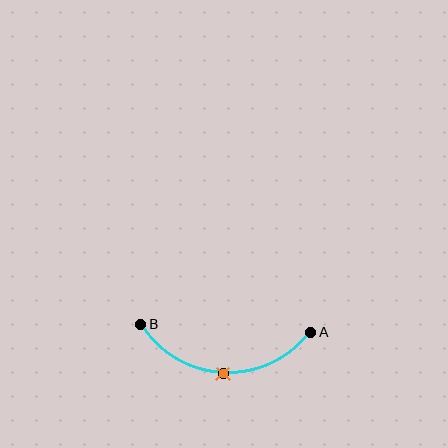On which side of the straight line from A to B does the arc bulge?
The arc bulges below the straight line connecting A and B.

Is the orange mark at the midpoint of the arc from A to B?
Yes. The orange mark lies on the arc at equal arc-length from both A and B — it is the arc midpoint.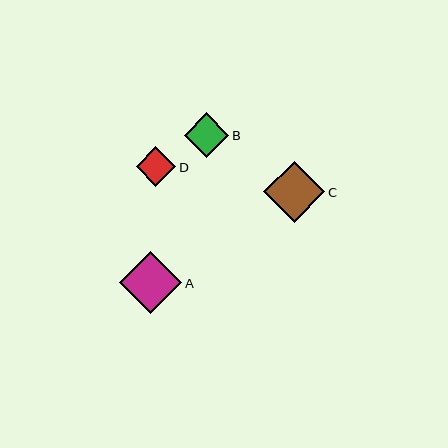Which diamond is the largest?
Diamond A is the largest with a size of approximately 62 pixels.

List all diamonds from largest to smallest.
From largest to smallest: A, C, B, D.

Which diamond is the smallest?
Diamond D is the smallest with a size of approximately 40 pixels.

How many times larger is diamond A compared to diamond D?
Diamond A is approximately 1.6 times the size of diamond D.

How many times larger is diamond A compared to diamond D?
Diamond A is approximately 1.6 times the size of diamond D.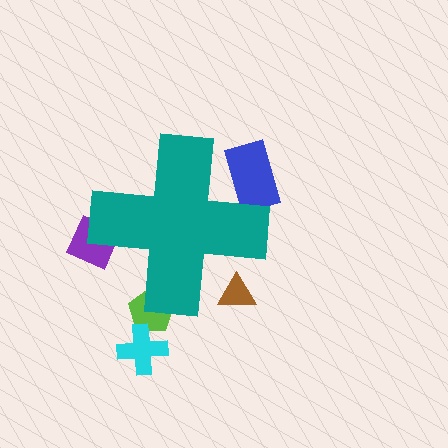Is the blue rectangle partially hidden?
Yes, the blue rectangle is partially hidden behind the teal cross.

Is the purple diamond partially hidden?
Yes, the purple diamond is partially hidden behind the teal cross.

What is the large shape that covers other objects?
A teal cross.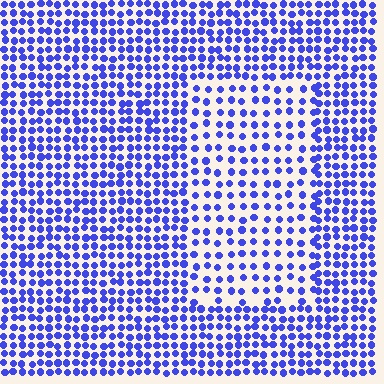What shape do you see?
I see a rectangle.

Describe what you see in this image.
The image contains small blue elements arranged at two different densities. A rectangle-shaped region is visible where the elements are less densely packed than the surrounding area.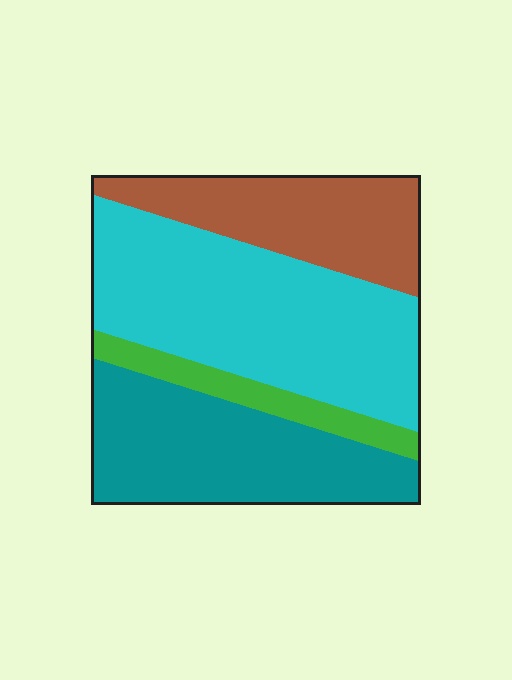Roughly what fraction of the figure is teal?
Teal covers around 30% of the figure.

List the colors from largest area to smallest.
From largest to smallest: cyan, teal, brown, green.